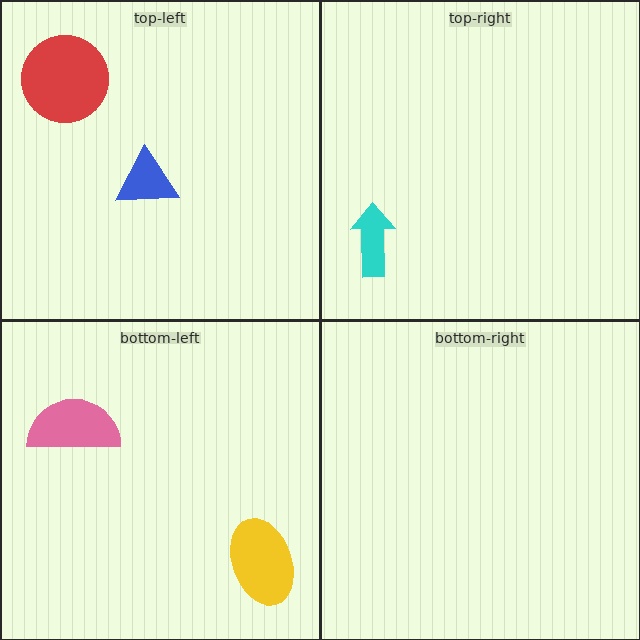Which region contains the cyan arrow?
The top-right region.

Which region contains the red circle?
The top-left region.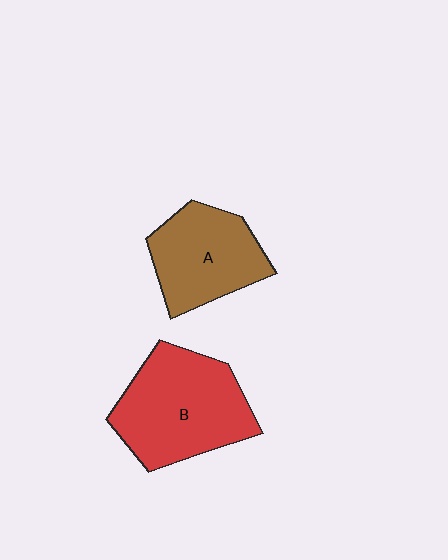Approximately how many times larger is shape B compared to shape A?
Approximately 1.3 times.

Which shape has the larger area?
Shape B (red).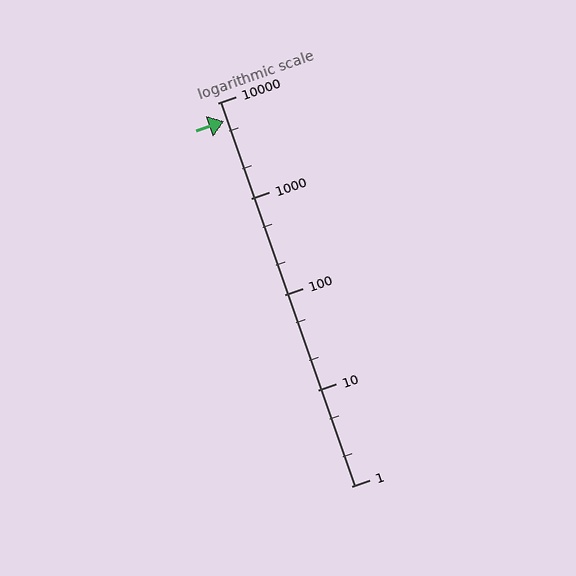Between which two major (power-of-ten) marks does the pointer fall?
The pointer is between 1000 and 10000.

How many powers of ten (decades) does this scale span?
The scale spans 4 decades, from 1 to 10000.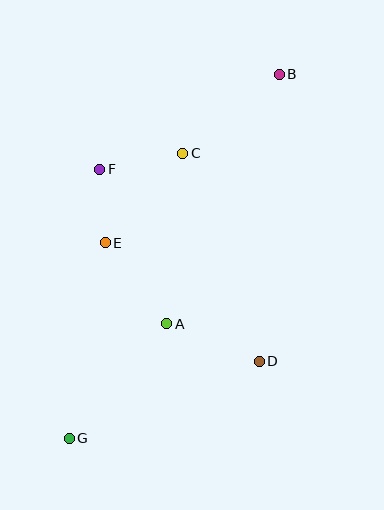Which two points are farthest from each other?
Points B and G are farthest from each other.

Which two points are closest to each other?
Points E and F are closest to each other.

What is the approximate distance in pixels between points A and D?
The distance between A and D is approximately 100 pixels.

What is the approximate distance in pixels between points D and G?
The distance between D and G is approximately 205 pixels.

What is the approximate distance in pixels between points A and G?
The distance between A and G is approximately 150 pixels.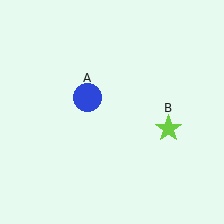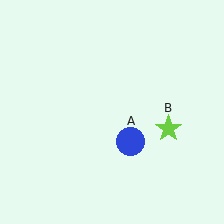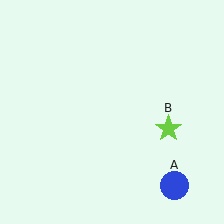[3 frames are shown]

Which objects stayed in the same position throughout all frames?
Lime star (object B) remained stationary.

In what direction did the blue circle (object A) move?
The blue circle (object A) moved down and to the right.